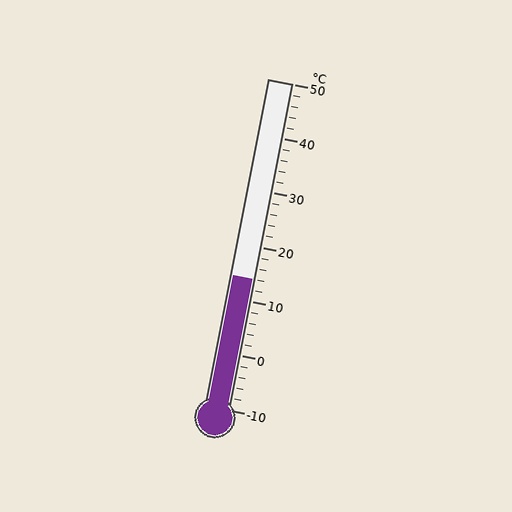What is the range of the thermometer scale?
The thermometer scale ranges from -10°C to 50°C.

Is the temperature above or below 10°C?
The temperature is above 10°C.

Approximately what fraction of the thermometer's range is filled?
The thermometer is filled to approximately 40% of its range.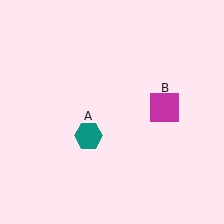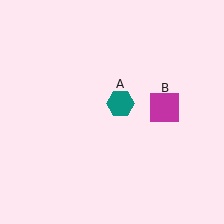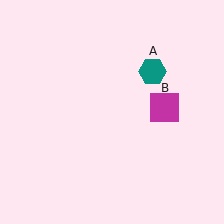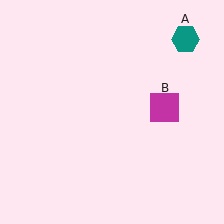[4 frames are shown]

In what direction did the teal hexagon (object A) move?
The teal hexagon (object A) moved up and to the right.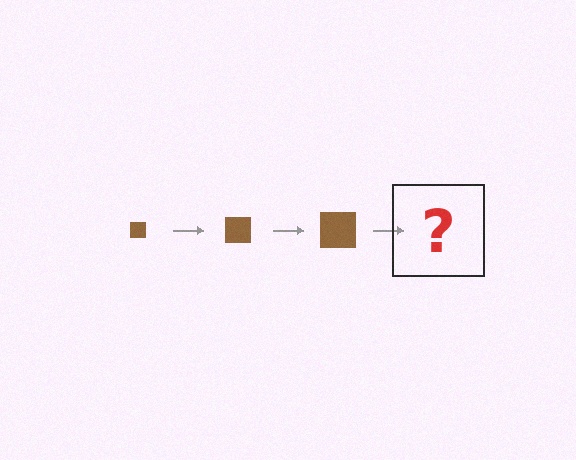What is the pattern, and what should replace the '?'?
The pattern is that the square gets progressively larger each step. The '?' should be a brown square, larger than the previous one.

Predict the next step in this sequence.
The next step is a brown square, larger than the previous one.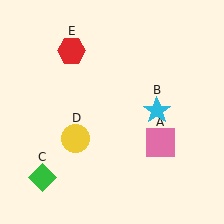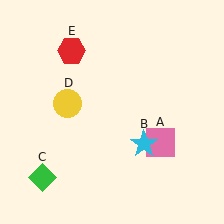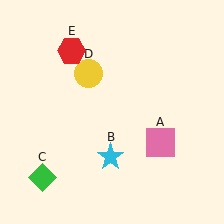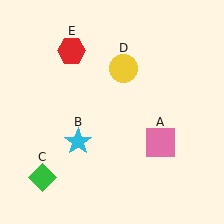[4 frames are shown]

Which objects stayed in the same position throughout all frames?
Pink square (object A) and green diamond (object C) and red hexagon (object E) remained stationary.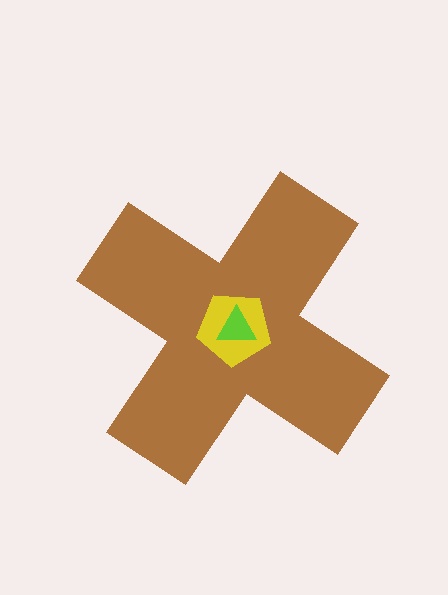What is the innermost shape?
The lime triangle.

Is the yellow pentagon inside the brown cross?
Yes.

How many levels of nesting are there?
3.